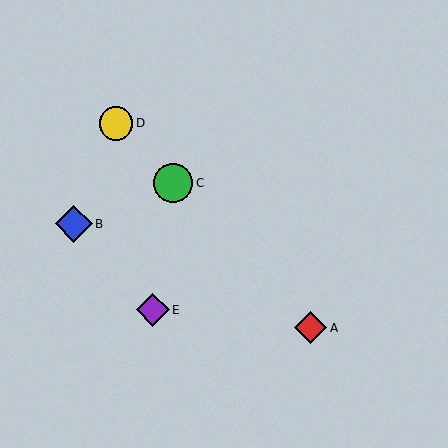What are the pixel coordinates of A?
Object A is at (311, 328).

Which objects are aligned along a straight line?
Objects A, C, D are aligned along a straight line.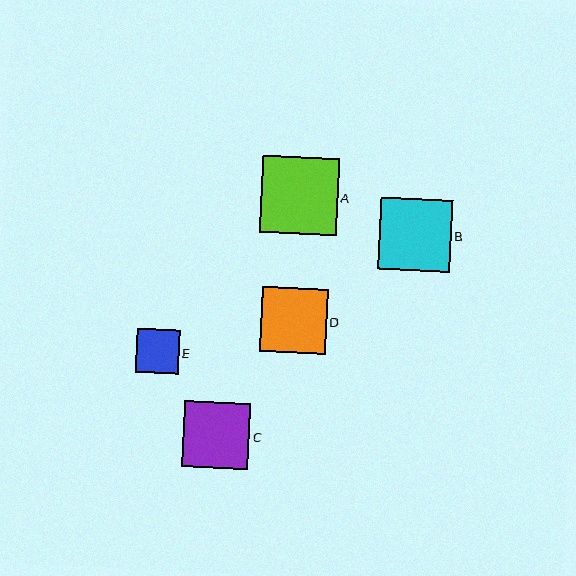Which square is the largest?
Square A is the largest with a size of approximately 77 pixels.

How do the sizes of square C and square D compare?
Square C and square D are approximately the same size.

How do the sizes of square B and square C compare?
Square B and square C are approximately the same size.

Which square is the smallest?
Square E is the smallest with a size of approximately 43 pixels.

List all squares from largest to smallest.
From largest to smallest: A, B, C, D, E.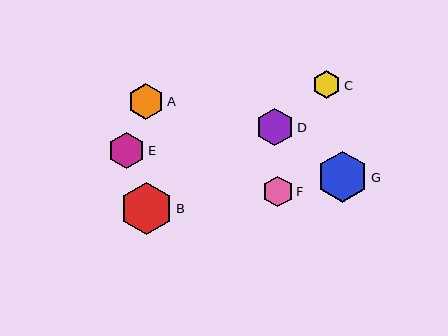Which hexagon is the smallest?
Hexagon C is the smallest with a size of approximately 28 pixels.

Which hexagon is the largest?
Hexagon B is the largest with a size of approximately 52 pixels.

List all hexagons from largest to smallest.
From largest to smallest: B, G, D, E, A, F, C.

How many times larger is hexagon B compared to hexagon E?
Hexagon B is approximately 1.4 times the size of hexagon E.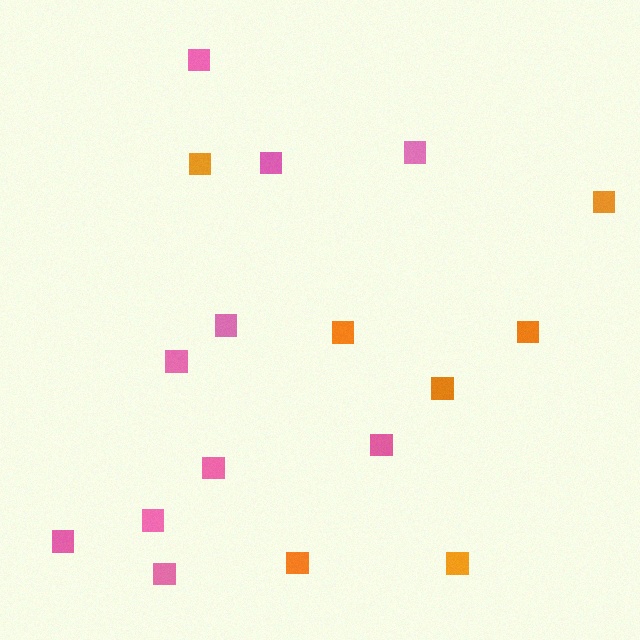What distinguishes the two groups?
There are 2 groups: one group of pink squares (10) and one group of orange squares (7).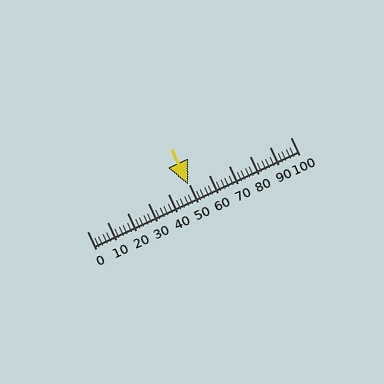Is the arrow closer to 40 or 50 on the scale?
The arrow is closer to 50.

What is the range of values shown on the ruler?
The ruler shows values from 0 to 100.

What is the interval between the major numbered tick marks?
The major tick marks are spaced 10 units apart.